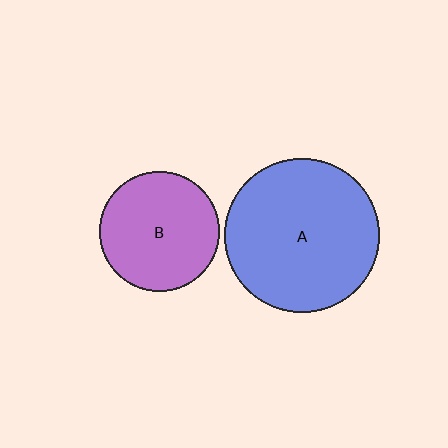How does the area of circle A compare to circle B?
Approximately 1.7 times.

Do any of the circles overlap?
No, none of the circles overlap.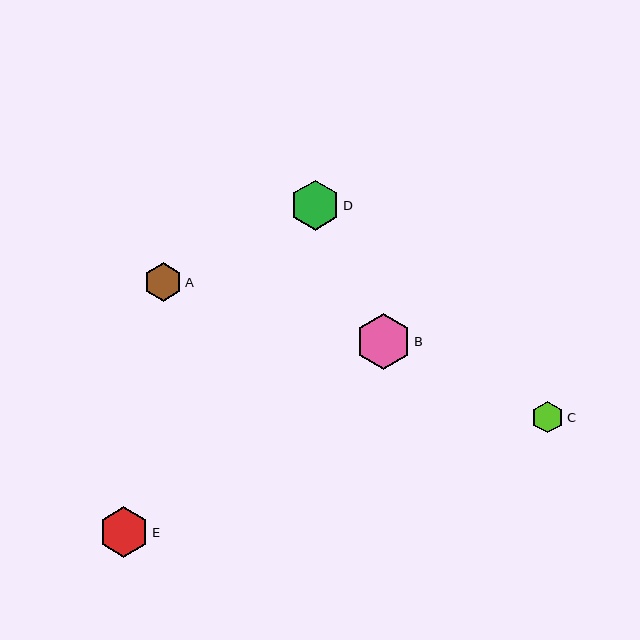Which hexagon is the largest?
Hexagon B is the largest with a size of approximately 56 pixels.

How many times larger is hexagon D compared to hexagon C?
Hexagon D is approximately 1.6 times the size of hexagon C.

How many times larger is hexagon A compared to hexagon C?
Hexagon A is approximately 1.2 times the size of hexagon C.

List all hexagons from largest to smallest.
From largest to smallest: B, E, D, A, C.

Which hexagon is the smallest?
Hexagon C is the smallest with a size of approximately 32 pixels.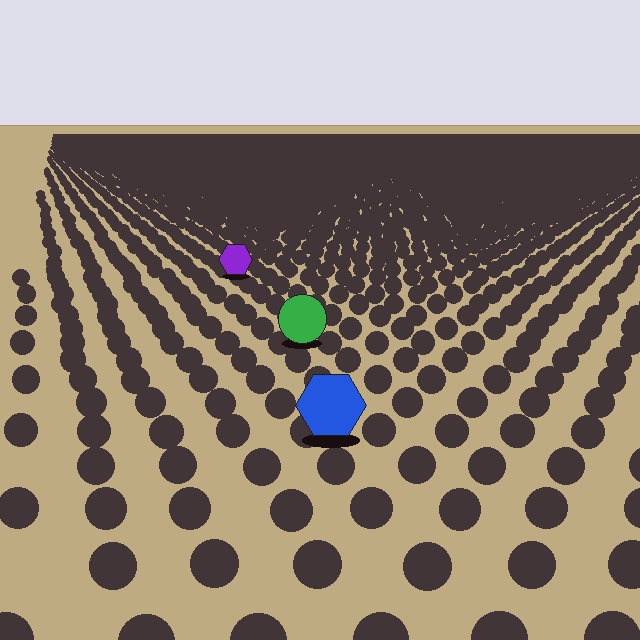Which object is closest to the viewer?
The blue hexagon is closest. The texture marks near it are larger and more spread out.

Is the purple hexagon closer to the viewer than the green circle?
No. The green circle is closer — you can tell from the texture gradient: the ground texture is coarser near it.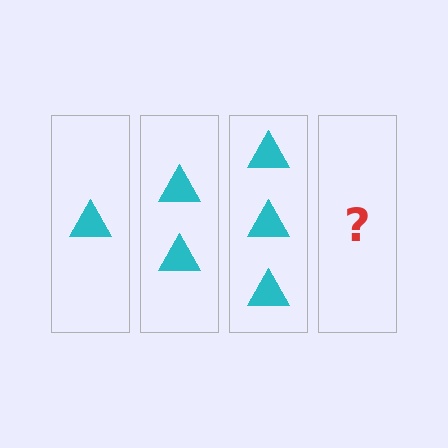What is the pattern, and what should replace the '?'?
The pattern is that each step adds one more triangle. The '?' should be 4 triangles.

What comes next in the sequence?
The next element should be 4 triangles.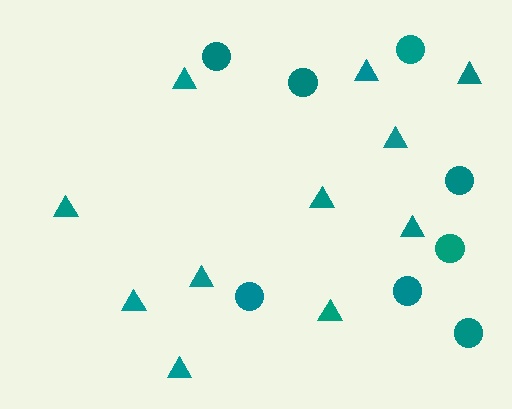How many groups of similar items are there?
There are 2 groups: one group of circles (8) and one group of triangles (11).